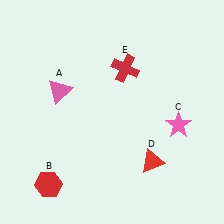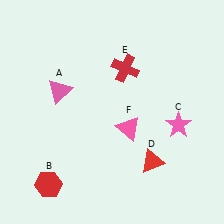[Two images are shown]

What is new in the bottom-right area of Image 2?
A pink triangle (F) was added in the bottom-right area of Image 2.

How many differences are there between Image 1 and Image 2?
There is 1 difference between the two images.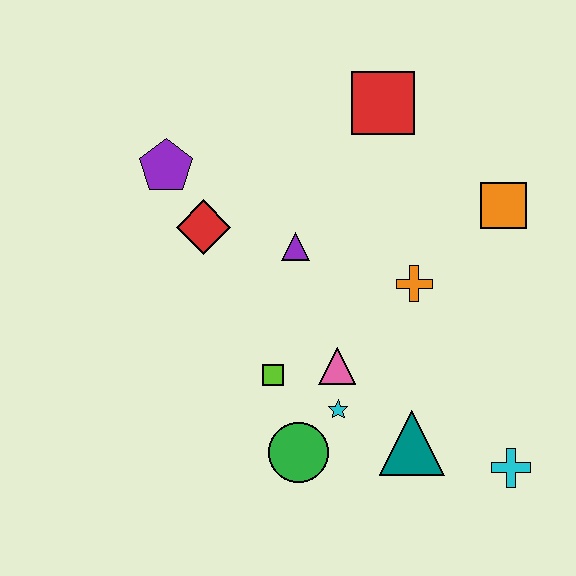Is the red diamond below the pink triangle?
No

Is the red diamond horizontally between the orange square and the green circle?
No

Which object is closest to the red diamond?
The purple pentagon is closest to the red diamond.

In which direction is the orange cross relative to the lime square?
The orange cross is to the right of the lime square.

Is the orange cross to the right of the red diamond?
Yes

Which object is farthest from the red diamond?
The cyan cross is farthest from the red diamond.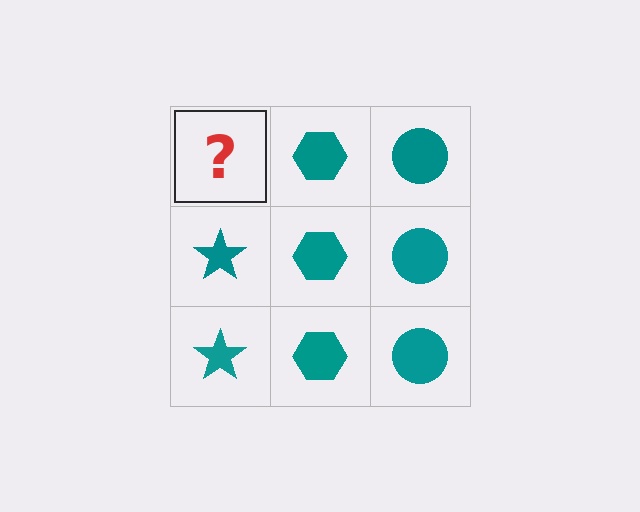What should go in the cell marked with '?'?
The missing cell should contain a teal star.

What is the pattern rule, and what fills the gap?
The rule is that each column has a consistent shape. The gap should be filled with a teal star.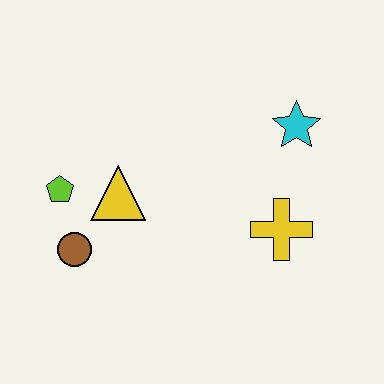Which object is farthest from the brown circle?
The cyan star is farthest from the brown circle.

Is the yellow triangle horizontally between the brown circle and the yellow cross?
Yes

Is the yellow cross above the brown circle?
Yes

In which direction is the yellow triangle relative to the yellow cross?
The yellow triangle is to the left of the yellow cross.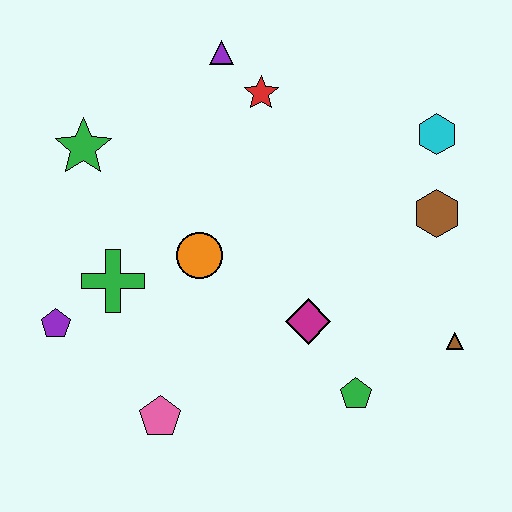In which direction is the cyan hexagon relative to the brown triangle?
The cyan hexagon is above the brown triangle.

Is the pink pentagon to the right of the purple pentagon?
Yes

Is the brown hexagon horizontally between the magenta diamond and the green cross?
No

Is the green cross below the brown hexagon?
Yes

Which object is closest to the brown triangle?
The green pentagon is closest to the brown triangle.